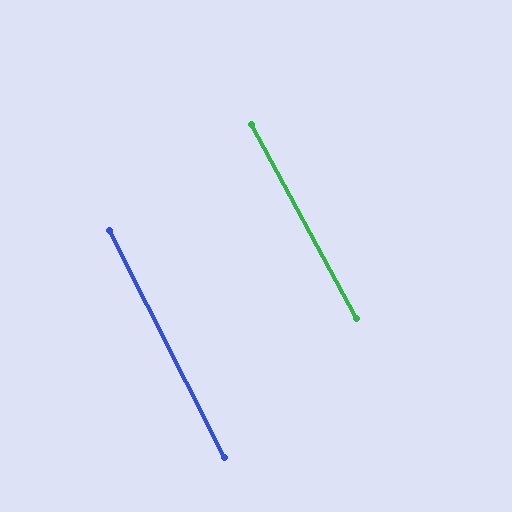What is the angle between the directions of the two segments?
Approximately 1 degree.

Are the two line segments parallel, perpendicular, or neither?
Parallel — their directions differ by only 1.4°.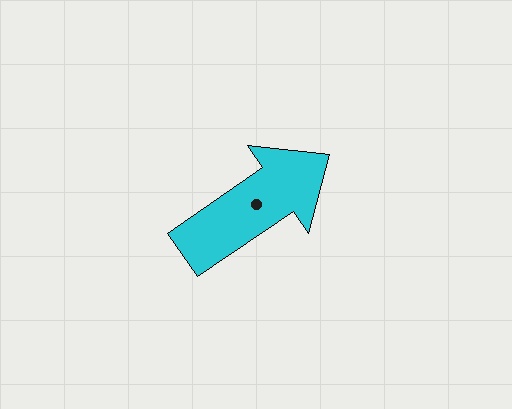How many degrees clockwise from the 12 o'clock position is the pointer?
Approximately 55 degrees.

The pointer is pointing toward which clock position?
Roughly 2 o'clock.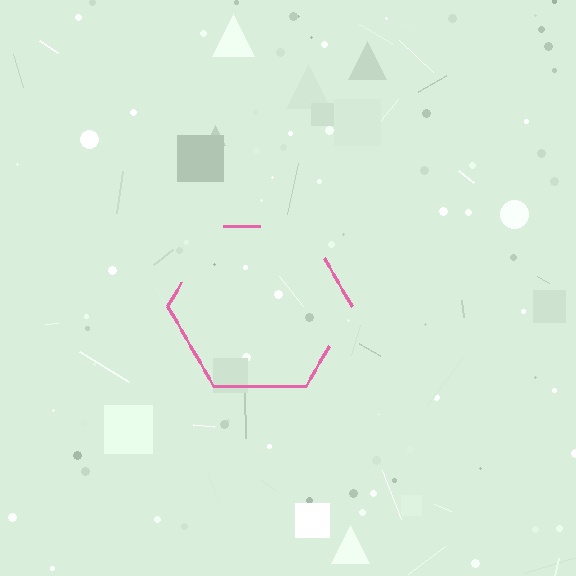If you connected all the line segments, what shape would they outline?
They would outline a hexagon.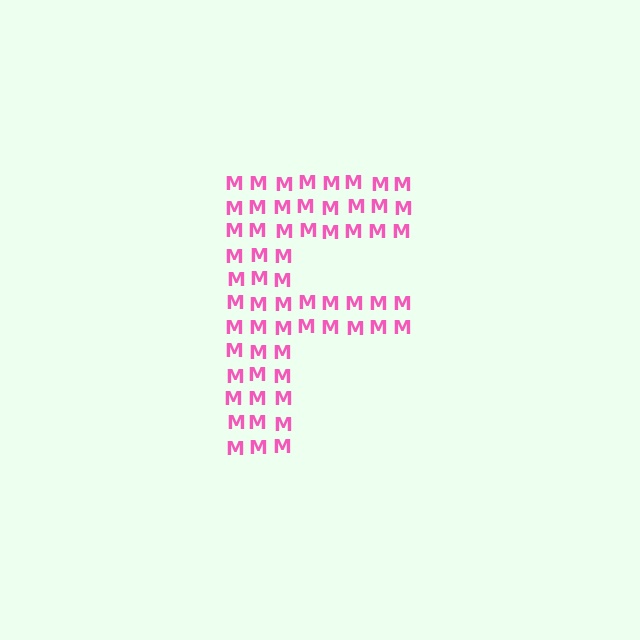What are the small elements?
The small elements are letter M's.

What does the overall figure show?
The overall figure shows the letter F.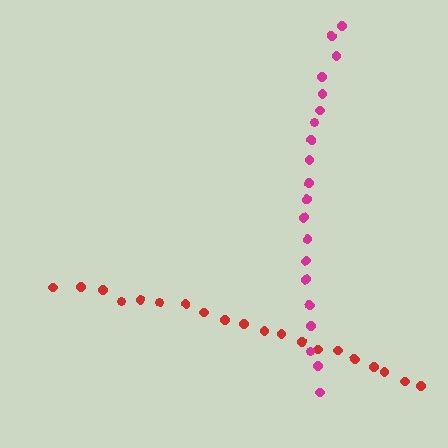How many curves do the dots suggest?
There are 2 distinct paths.